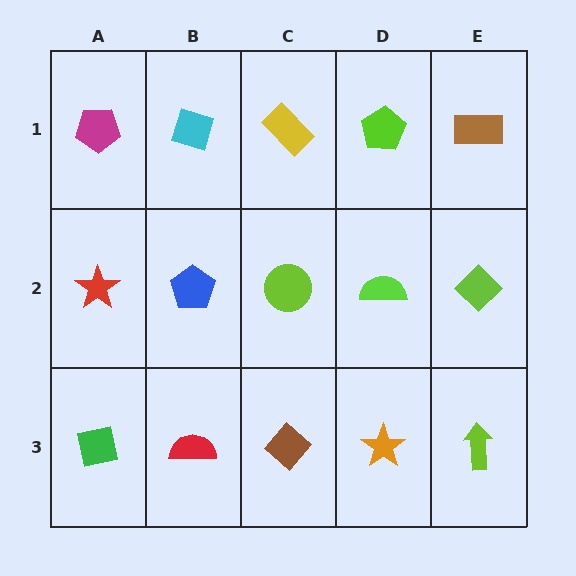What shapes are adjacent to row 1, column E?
A lime diamond (row 2, column E), a lime pentagon (row 1, column D).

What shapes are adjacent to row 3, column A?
A red star (row 2, column A), a red semicircle (row 3, column B).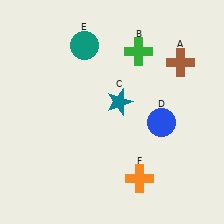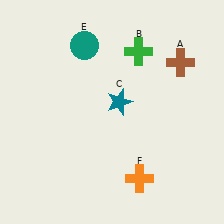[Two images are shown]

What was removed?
The blue circle (D) was removed in Image 2.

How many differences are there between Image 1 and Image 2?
There is 1 difference between the two images.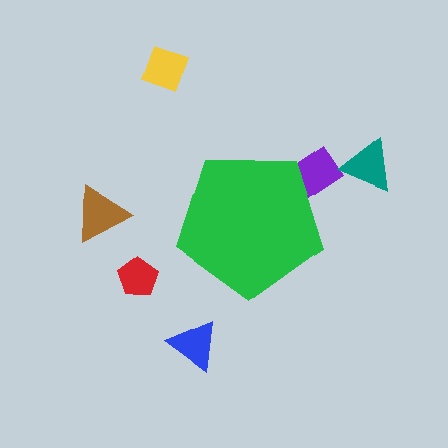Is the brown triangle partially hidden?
No, the brown triangle is fully visible.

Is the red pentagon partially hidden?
No, the red pentagon is fully visible.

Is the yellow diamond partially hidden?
No, the yellow diamond is fully visible.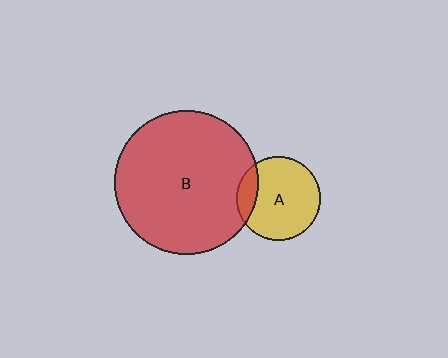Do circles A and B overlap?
Yes.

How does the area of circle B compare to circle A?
Approximately 2.9 times.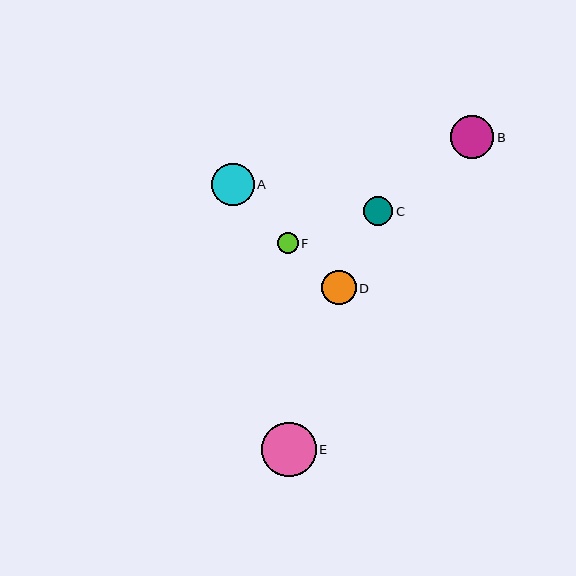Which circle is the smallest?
Circle F is the smallest with a size of approximately 20 pixels.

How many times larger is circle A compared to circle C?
Circle A is approximately 1.5 times the size of circle C.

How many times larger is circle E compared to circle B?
Circle E is approximately 1.3 times the size of circle B.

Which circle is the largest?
Circle E is the largest with a size of approximately 54 pixels.